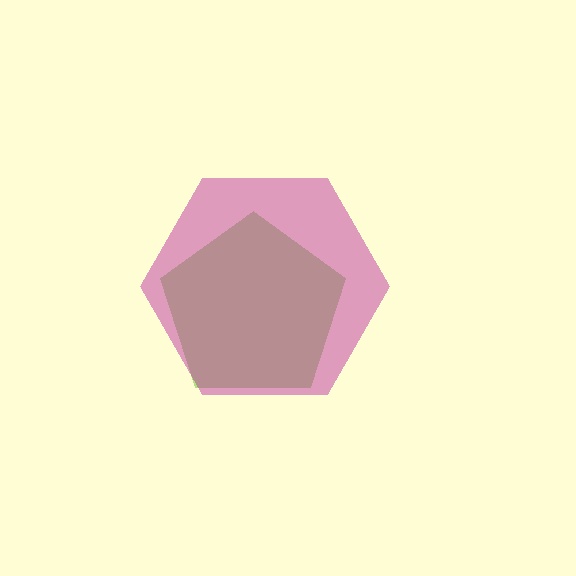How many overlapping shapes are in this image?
There are 2 overlapping shapes in the image.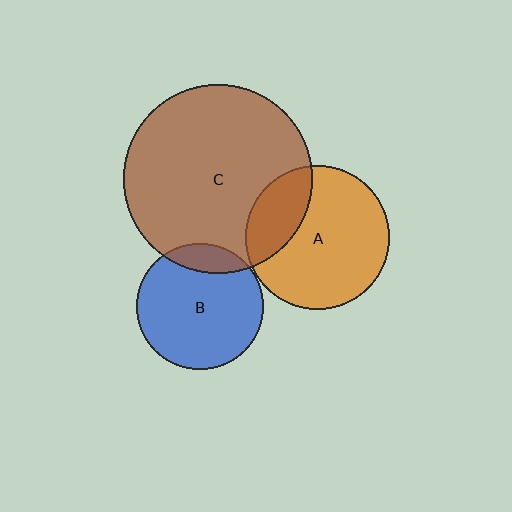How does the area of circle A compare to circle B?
Approximately 1.3 times.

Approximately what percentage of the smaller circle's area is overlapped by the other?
Approximately 15%.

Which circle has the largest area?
Circle C (brown).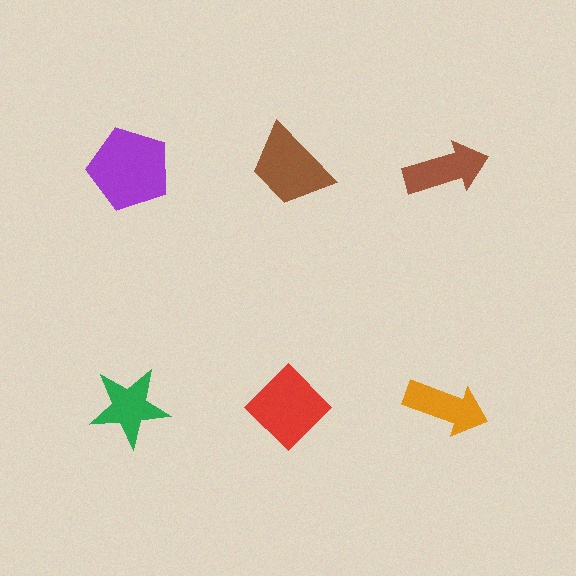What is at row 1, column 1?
A purple pentagon.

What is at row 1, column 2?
A brown trapezoid.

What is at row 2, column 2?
A red diamond.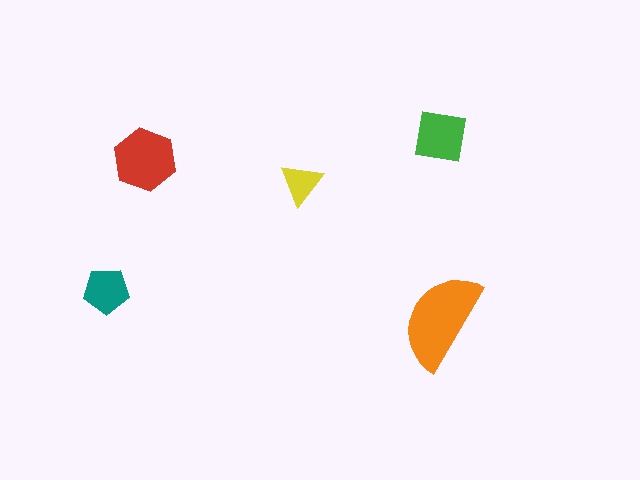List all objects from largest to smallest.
The orange semicircle, the red hexagon, the green square, the teal pentagon, the yellow triangle.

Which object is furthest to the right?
The green square is rightmost.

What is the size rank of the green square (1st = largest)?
3rd.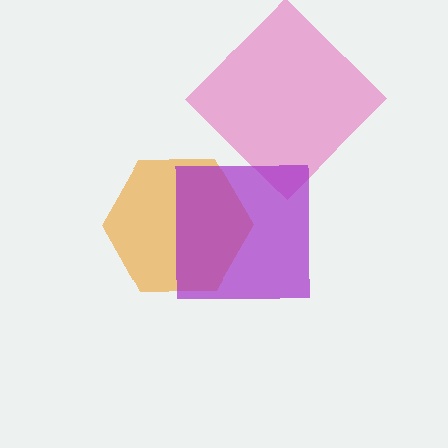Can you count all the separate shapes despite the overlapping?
Yes, there are 3 separate shapes.